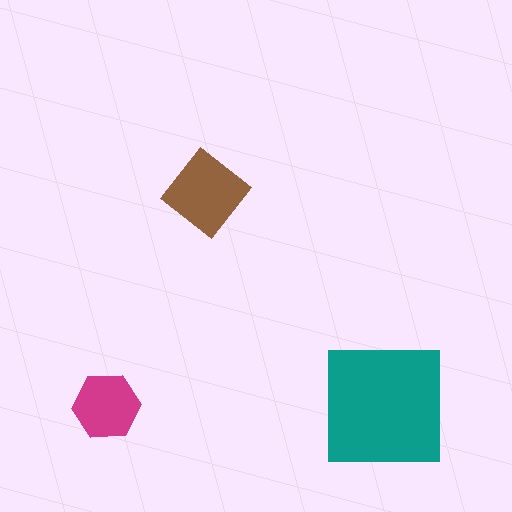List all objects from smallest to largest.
The magenta hexagon, the brown diamond, the teal square.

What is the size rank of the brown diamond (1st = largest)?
2nd.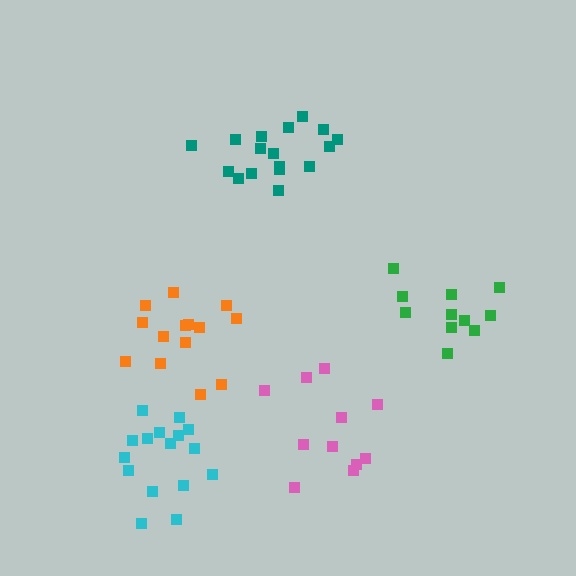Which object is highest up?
The teal cluster is topmost.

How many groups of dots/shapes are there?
There are 5 groups.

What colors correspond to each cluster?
The clusters are colored: green, teal, pink, orange, cyan.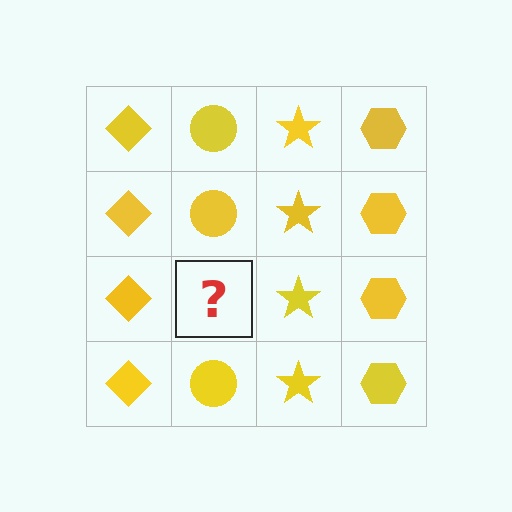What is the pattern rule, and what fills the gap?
The rule is that each column has a consistent shape. The gap should be filled with a yellow circle.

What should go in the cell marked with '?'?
The missing cell should contain a yellow circle.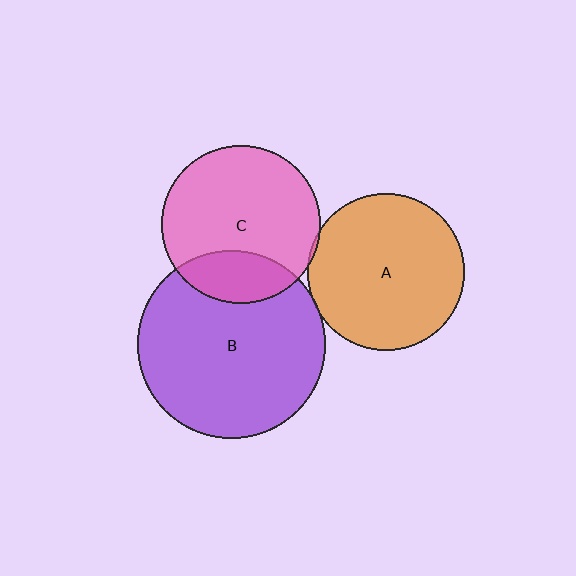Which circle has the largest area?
Circle B (purple).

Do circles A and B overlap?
Yes.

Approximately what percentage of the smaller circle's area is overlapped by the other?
Approximately 5%.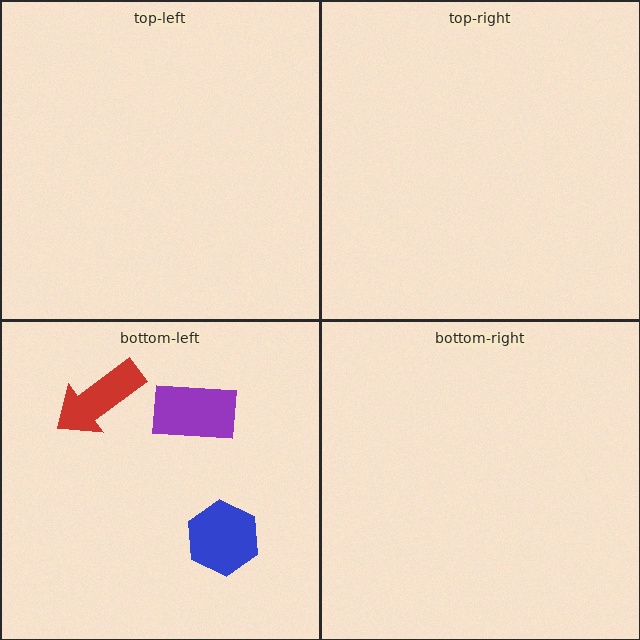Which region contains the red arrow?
The bottom-left region.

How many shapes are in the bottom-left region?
3.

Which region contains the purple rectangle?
The bottom-left region.